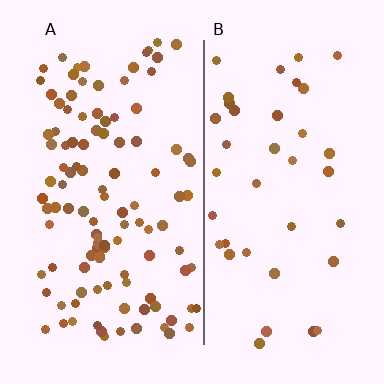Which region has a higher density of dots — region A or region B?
A (the left).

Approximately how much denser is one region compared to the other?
Approximately 2.9× — region A over region B.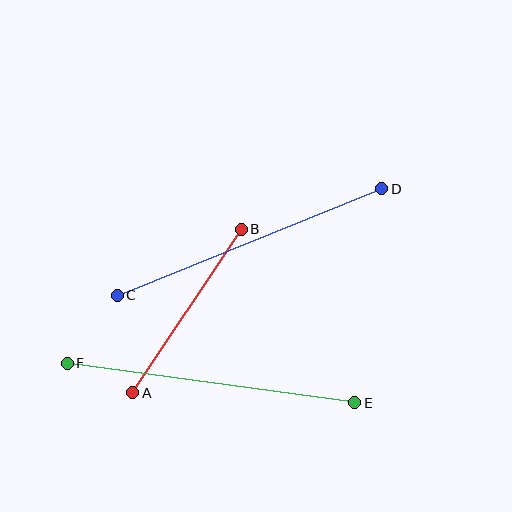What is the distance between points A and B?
The distance is approximately 196 pixels.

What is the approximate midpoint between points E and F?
The midpoint is at approximately (211, 383) pixels.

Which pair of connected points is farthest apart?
Points E and F are farthest apart.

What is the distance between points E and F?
The distance is approximately 290 pixels.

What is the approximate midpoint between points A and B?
The midpoint is at approximately (187, 311) pixels.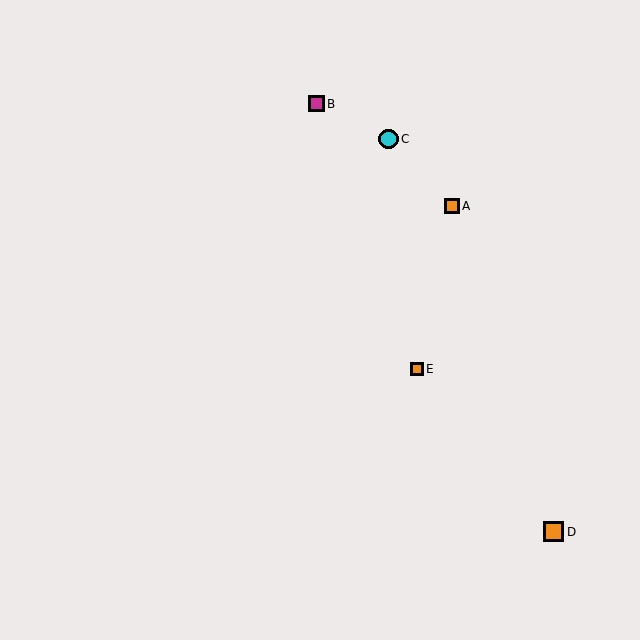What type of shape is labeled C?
Shape C is a cyan circle.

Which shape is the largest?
The orange square (labeled D) is the largest.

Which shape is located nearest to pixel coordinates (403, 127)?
The cyan circle (labeled C) at (388, 139) is nearest to that location.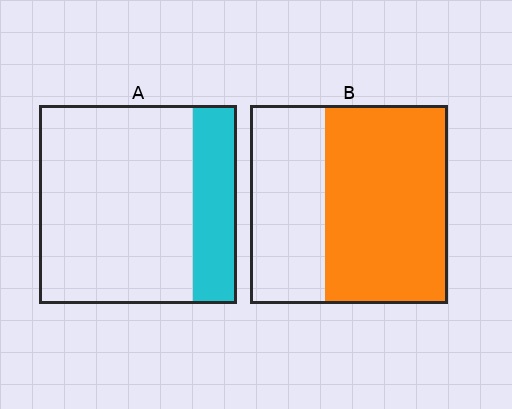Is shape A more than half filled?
No.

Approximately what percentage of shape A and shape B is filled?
A is approximately 20% and B is approximately 60%.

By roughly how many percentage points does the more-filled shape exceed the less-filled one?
By roughly 40 percentage points (B over A).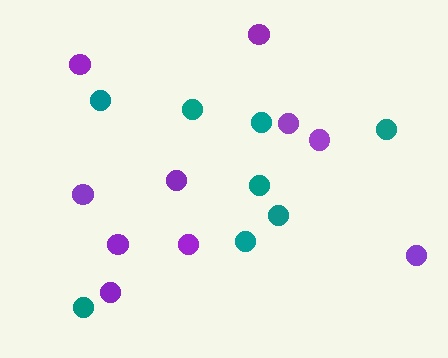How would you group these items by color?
There are 2 groups: one group of teal circles (8) and one group of purple circles (10).